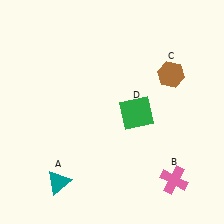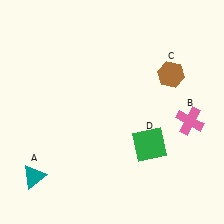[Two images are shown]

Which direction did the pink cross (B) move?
The pink cross (B) moved up.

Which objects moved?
The objects that moved are: the teal triangle (A), the pink cross (B), the green square (D).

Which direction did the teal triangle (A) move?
The teal triangle (A) moved left.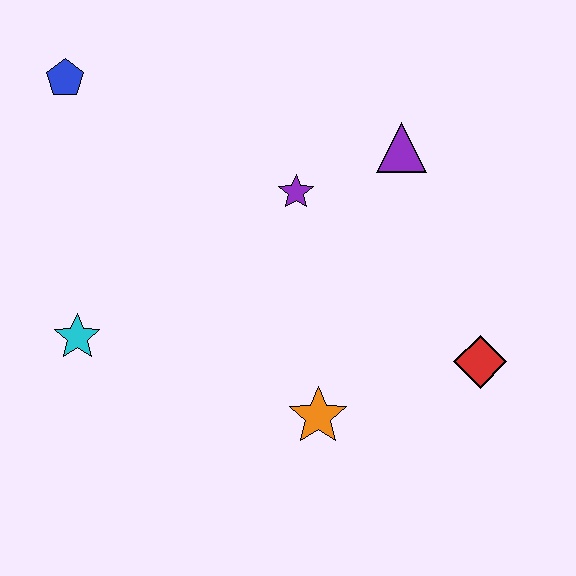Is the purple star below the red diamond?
No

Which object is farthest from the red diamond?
The blue pentagon is farthest from the red diamond.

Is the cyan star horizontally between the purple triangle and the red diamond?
No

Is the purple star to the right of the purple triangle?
No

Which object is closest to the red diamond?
The orange star is closest to the red diamond.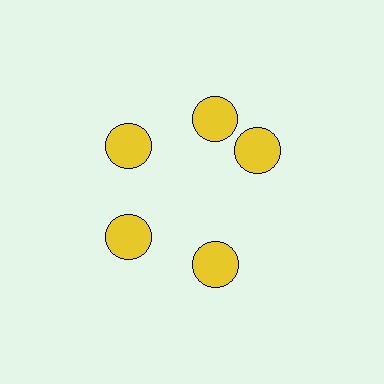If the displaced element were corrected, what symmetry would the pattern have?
It would have 5-fold rotational symmetry — the pattern would map onto itself every 72 degrees.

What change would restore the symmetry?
The symmetry would be restored by rotating it back into even spacing with its neighbors so that all 5 circles sit at equal angles and equal distance from the center.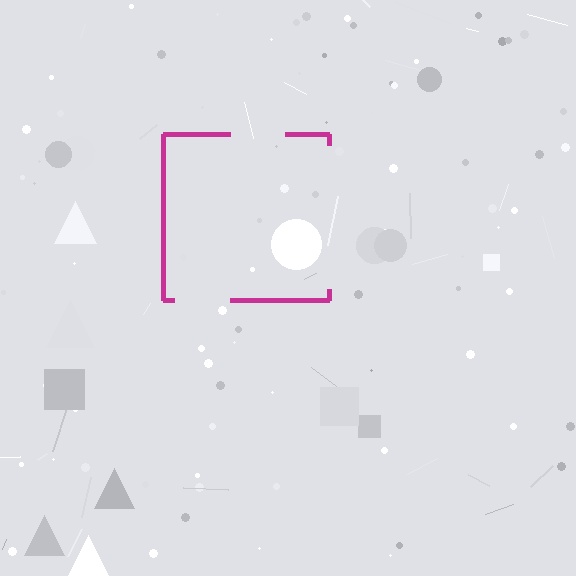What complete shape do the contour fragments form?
The contour fragments form a square.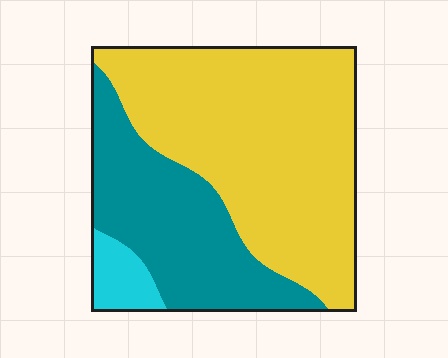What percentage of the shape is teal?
Teal covers roughly 35% of the shape.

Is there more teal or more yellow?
Yellow.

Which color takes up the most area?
Yellow, at roughly 60%.